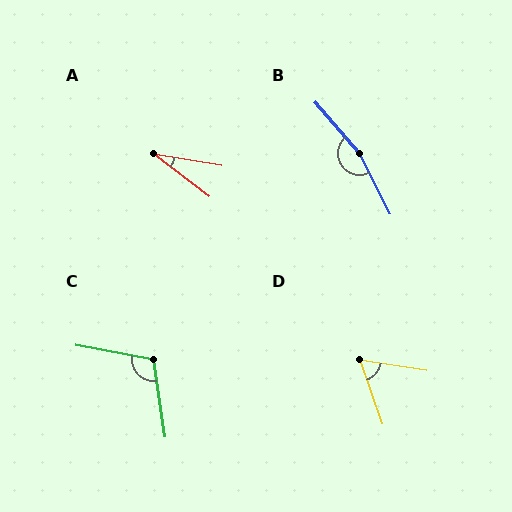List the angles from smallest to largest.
A (27°), D (62°), C (109°), B (166°).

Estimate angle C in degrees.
Approximately 109 degrees.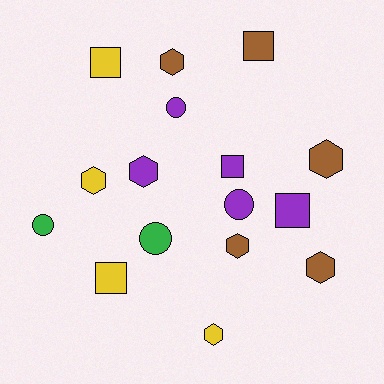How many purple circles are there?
There are 2 purple circles.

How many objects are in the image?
There are 16 objects.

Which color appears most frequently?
Purple, with 5 objects.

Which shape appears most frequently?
Hexagon, with 7 objects.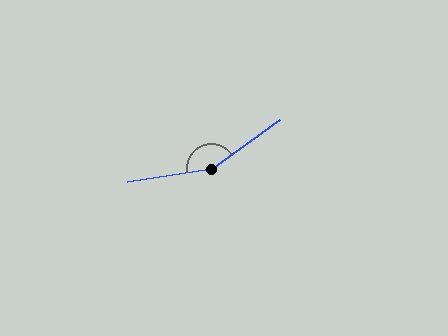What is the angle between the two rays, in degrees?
Approximately 154 degrees.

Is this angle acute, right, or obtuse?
It is obtuse.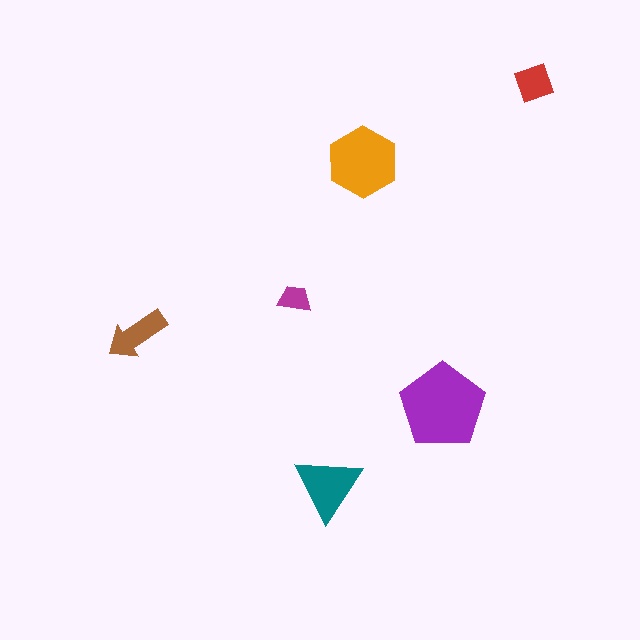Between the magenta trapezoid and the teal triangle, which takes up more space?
The teal triangle.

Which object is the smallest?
The magenta trapezoid.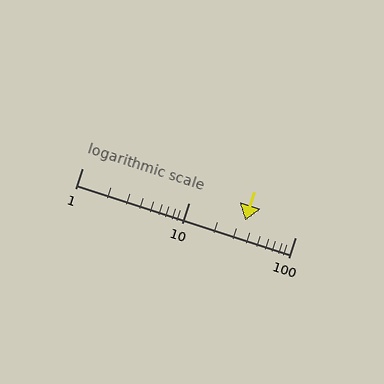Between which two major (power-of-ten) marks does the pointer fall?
The pointer is between 10 and 100.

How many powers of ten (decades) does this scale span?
The scale spans 2 decades, from 1 to 100.